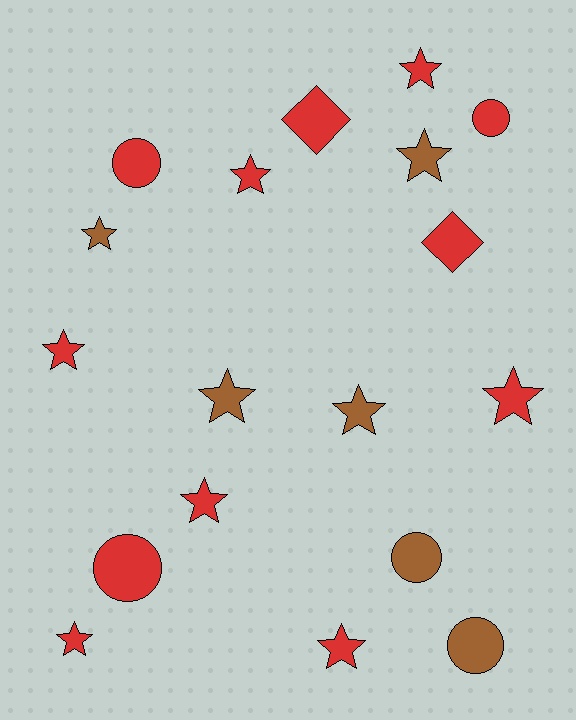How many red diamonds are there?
There are 2 red diamonds.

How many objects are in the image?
There are 18 objects.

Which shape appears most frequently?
Star, with 11 objects.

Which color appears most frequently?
Red, with 12 objects.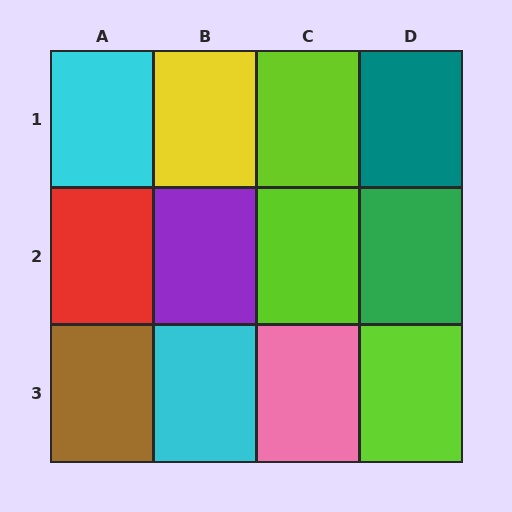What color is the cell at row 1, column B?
Yellow.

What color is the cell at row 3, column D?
Lime.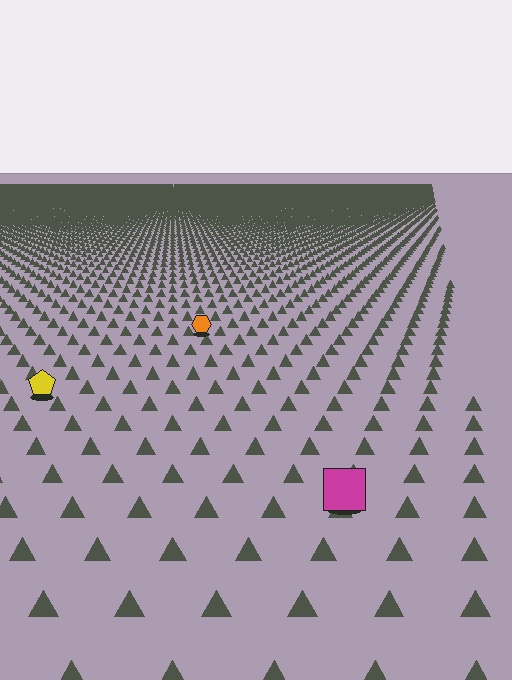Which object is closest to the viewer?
The magenta square is closest. The texture marks near it are larger and more spread out.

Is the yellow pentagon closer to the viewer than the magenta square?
No. The magenta square is closer — you can tell from the texture gradient: the ground texture is coarser near it.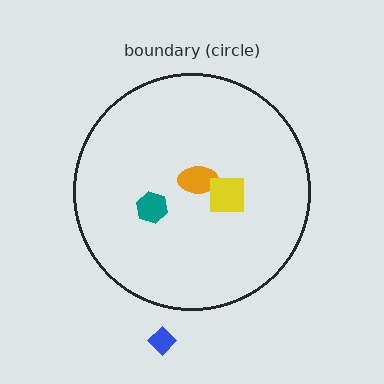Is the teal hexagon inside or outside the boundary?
Inside.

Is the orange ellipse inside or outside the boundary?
Inside.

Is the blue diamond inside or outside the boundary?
Outside.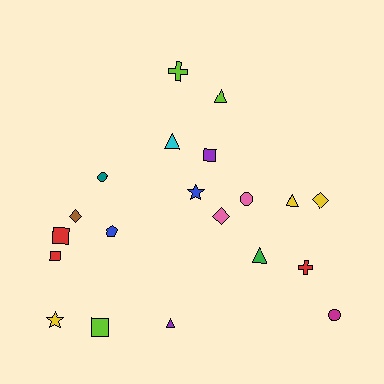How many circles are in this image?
There are 3 circles.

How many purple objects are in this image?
There are 2 purple objects.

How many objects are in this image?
There are 20 objects.